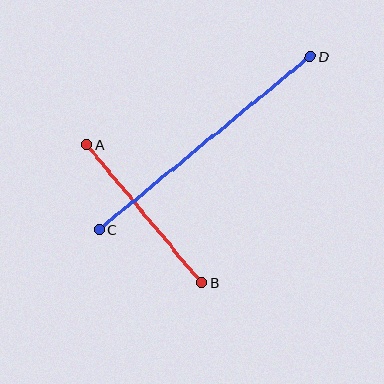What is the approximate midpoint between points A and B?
The midpoint is at approximately (144, 213) pixels.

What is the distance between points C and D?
The distance is approximately 273 pixels.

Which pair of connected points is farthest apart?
Points C and D are farthest apart.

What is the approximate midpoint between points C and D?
The midpoint is at approximately (205, 143) pixels.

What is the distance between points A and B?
The distance is approximately 179 pixels.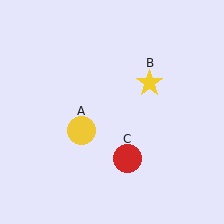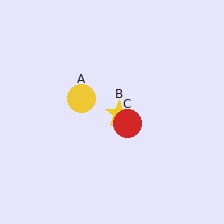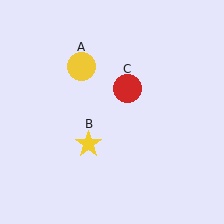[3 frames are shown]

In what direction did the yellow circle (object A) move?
The yellow circle (object A) moved up.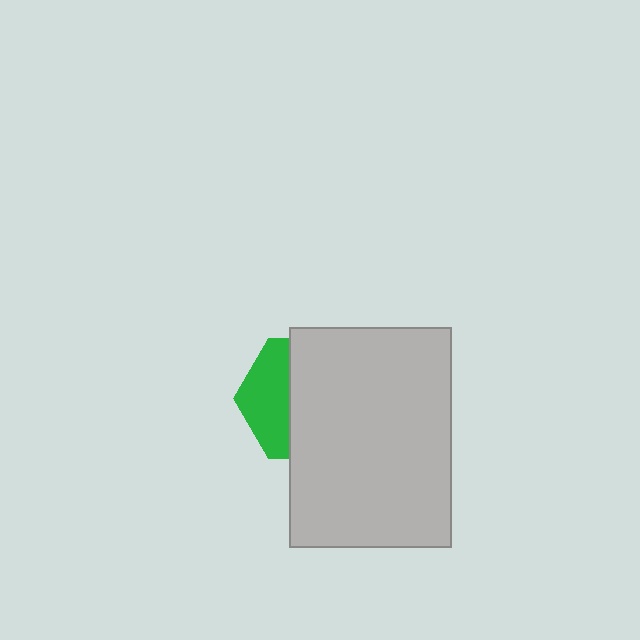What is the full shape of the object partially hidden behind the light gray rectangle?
The partially hidden object is a green hexagon.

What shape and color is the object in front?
The object in front is a light gray rectangle.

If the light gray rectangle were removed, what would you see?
You would see the complete green hexagon.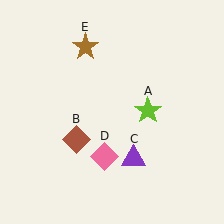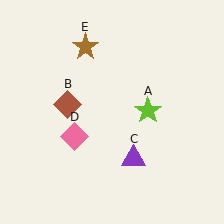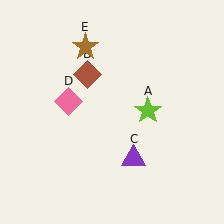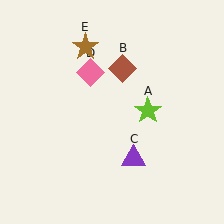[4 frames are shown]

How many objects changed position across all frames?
2 objects changed position: brown diamond (object B), pink diamond (object D).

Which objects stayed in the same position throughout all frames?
Lime star (object A) and purple triangle (object C) and brown star (object E) remained stationary.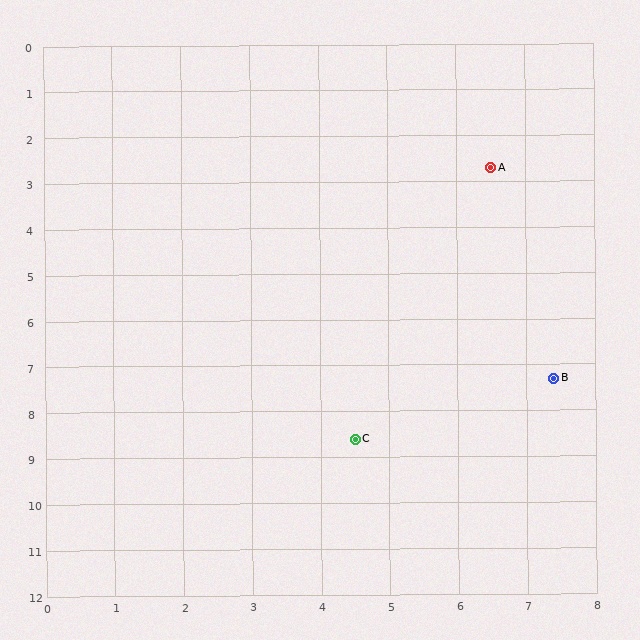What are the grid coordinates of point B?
Point B is at approximately (7.4, 7.3).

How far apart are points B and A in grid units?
Points B and A are about 4.7 grid units apart.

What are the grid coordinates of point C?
Point C is at approximately (4.5, 8.6).